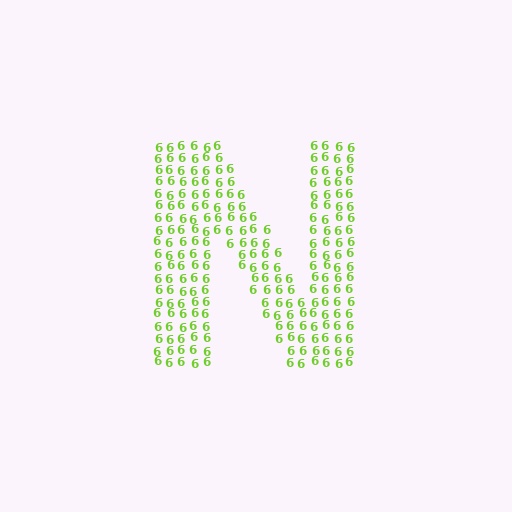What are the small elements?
The small elements are digit 6's.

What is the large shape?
The large shape is the letter N.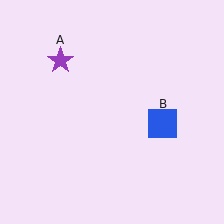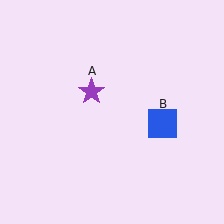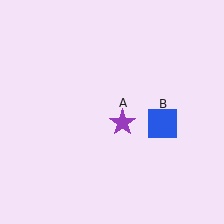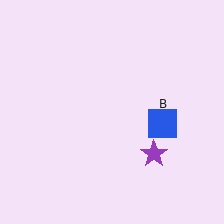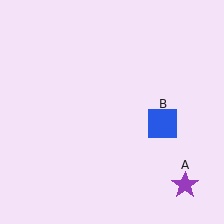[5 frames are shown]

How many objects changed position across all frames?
1 object changed position: purple star (object A).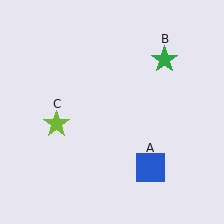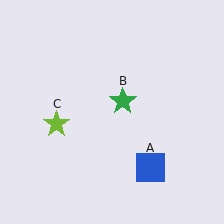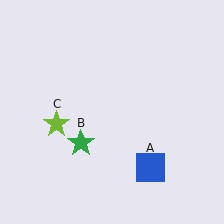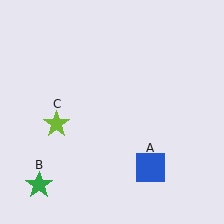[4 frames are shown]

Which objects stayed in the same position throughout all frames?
Blue square (object A) and lime star (object C) remained stationary.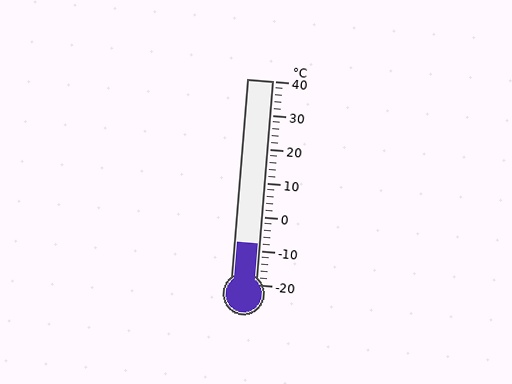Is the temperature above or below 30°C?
The temperature is below 30°C.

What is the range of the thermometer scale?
The thermometer scale ranges from -20°C to 40°C.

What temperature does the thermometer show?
The thermometer shows approximately -8°C.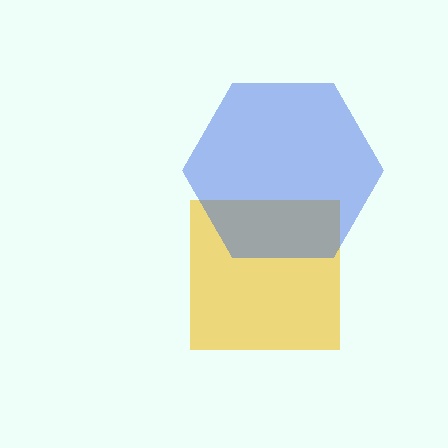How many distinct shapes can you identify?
There are 2 distinct shapes: a yellow square, a blue hexagon.